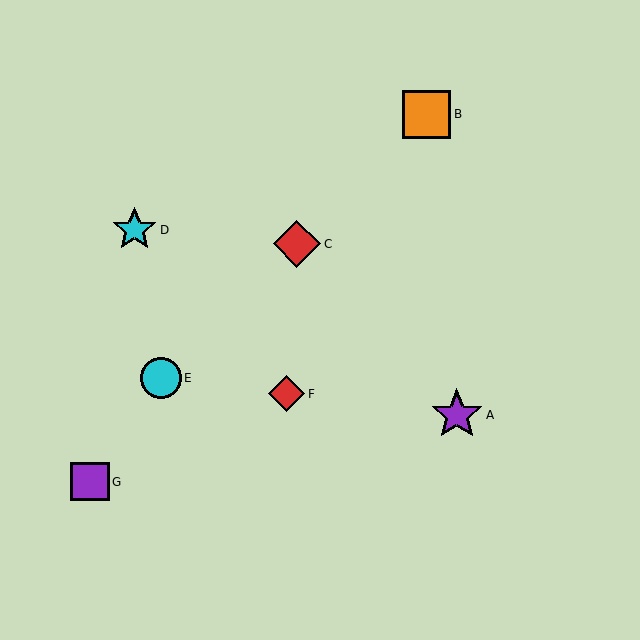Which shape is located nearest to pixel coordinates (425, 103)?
The orange square (labeled B) at (427, 114) is nearest to that location.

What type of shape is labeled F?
Shape F is a red diamond.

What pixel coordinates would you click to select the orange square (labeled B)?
Click at (427, 114) to select the orange square B.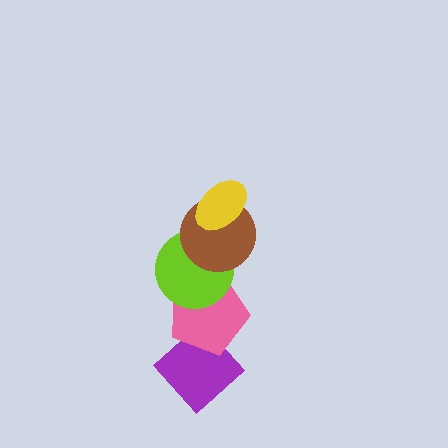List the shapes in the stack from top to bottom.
From top to bottom: the yellow ellipse, the brown circle, the lime circle, the pink pentagon, the purple diamond.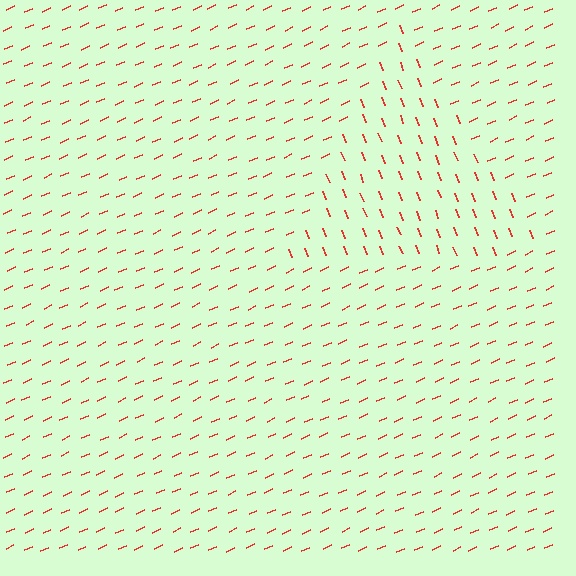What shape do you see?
I see a triangle.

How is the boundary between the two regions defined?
The boundary is defined purely by a change in line orientation (approximately 87 degrees difference). All lines are the same color and thickness.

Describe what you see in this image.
The image is filled with small red line segments. A triangle region in the image has lines oriented differently from the surrounding lines, creating a visible texture boundary.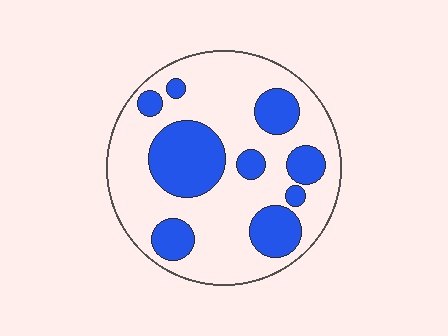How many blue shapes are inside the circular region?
9.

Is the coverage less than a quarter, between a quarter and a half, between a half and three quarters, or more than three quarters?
Between a quarter and a half.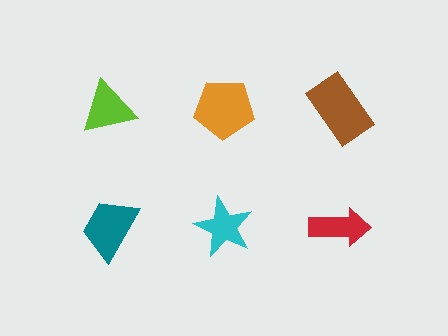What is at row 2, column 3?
A red arrow.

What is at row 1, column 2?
An orange pentagon.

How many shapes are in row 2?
3 shapes.